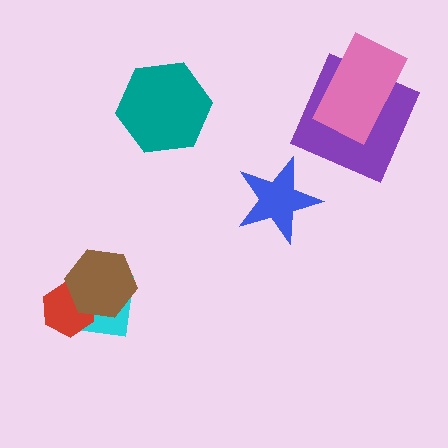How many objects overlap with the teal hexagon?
0 objects overlap with the teal hexagon.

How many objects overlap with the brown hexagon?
2 objects overlap with the brown hexagon.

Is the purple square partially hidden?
Yes, it is partially covered by another shape.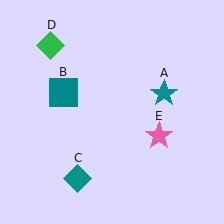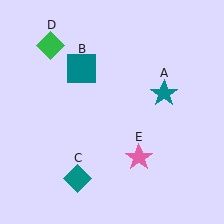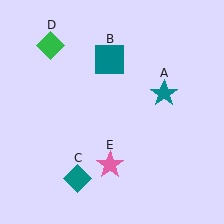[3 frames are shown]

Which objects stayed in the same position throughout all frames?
Teal star (object A) and teal diamond (object C) and green diamond (object D) remained stationary.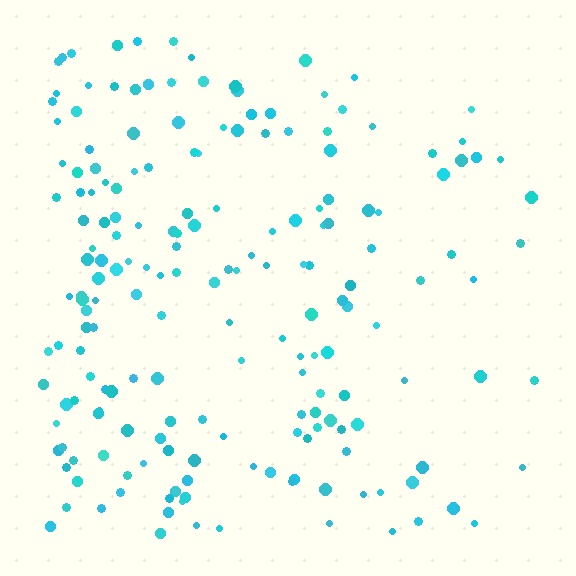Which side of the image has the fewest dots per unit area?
The right.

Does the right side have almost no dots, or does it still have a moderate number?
Still a moderate number, just noticeably fewer than the left.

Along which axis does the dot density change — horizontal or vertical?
Horizontal.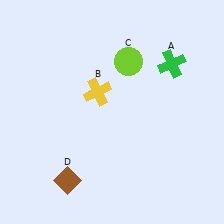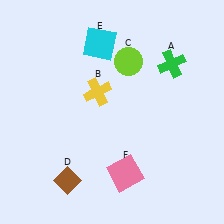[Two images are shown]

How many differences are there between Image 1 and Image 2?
There are 2 differences between the two images.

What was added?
A cyan square (E), a pink square (F) were added in Image 2.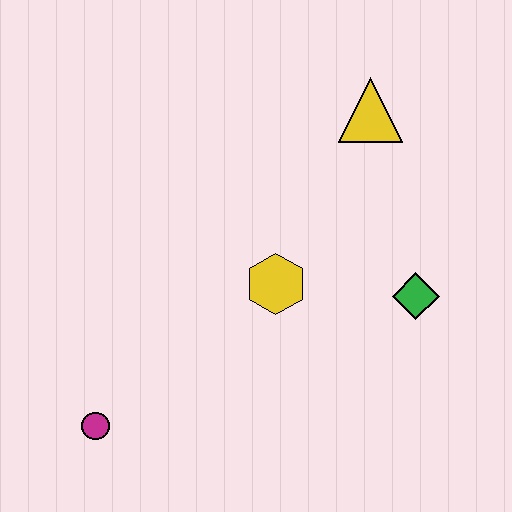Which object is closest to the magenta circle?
The yellow hexagon is closest to the magenta circle.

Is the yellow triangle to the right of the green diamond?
No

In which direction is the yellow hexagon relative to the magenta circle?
The yellow hexagon is to the right of the magenta circle.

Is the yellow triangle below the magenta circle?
No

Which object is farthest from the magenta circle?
The yellow triangle is farthest from the magenta circle.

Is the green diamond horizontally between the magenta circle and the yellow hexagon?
No